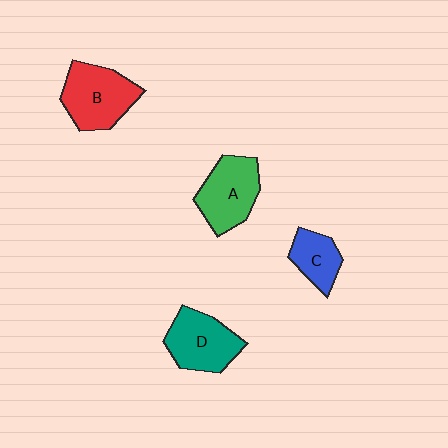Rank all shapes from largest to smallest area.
From largest to smallest: B (red), A (green), D (teal), C (blue).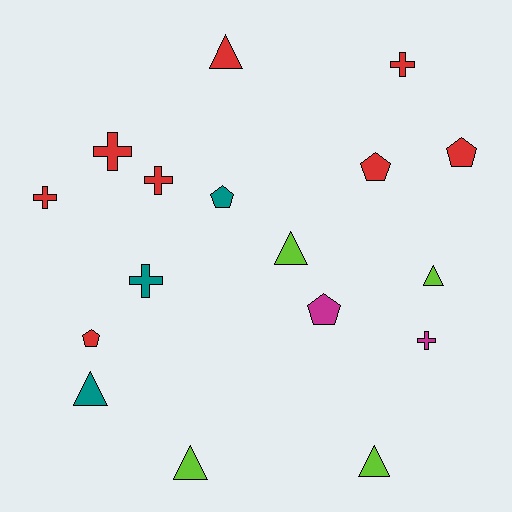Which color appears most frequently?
Red, with 8 objects.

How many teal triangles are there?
There is 1 teal triangle.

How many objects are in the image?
There are 17 objects.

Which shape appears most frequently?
Cross, with 6 objects.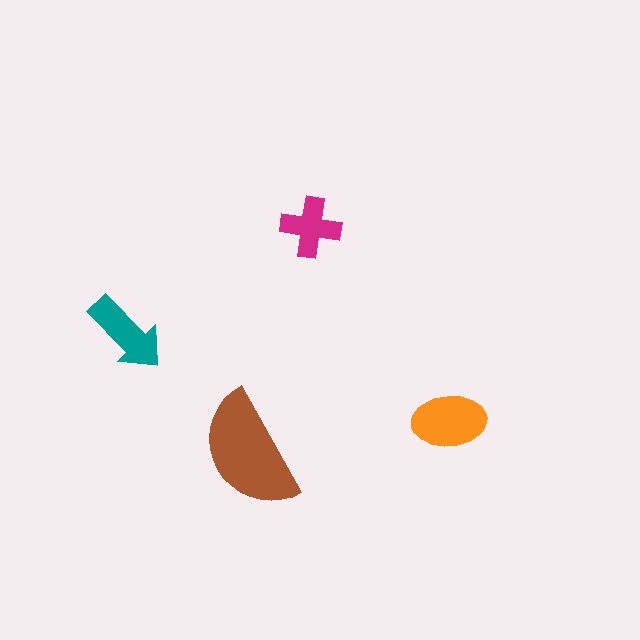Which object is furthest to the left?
The teal arrow is leftmost.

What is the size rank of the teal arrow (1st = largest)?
3rd.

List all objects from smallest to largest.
The magenta cross, the teal arrow, the orange ellipse, the brown semicircle.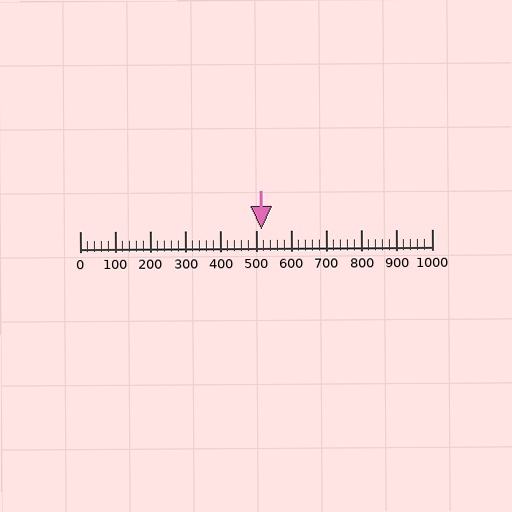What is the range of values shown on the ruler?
The ruler shows values from 0 to 1000.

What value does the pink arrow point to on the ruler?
The pink arrow points to approximately 514.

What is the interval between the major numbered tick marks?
The major tick marks are spaced 100 units apart.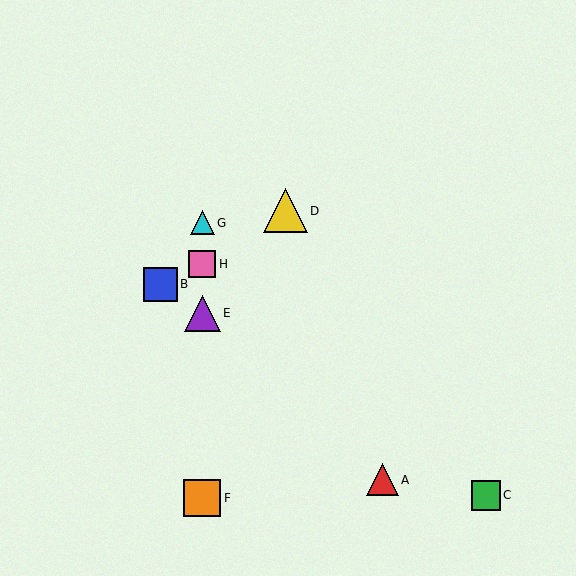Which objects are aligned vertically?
Objects E, F, G, H are aligned vertically.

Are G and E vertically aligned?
Yes, both are at x≈202.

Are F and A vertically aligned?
No, F is at x≈202 and A is at x≈382.